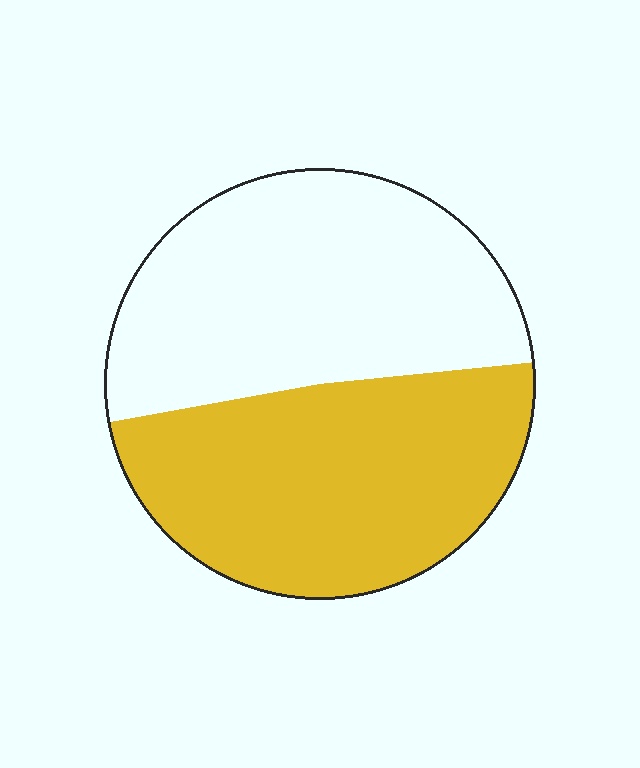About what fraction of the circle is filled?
About one half (1/2).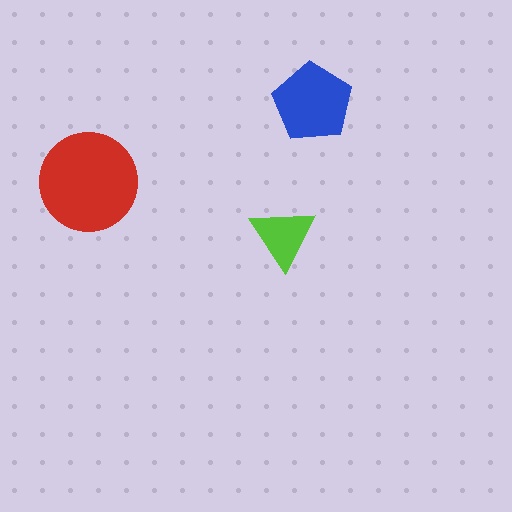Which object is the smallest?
The lime triangle.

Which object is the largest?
The red circle.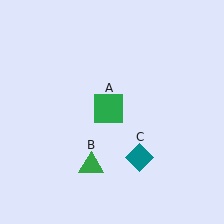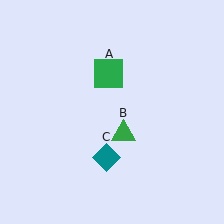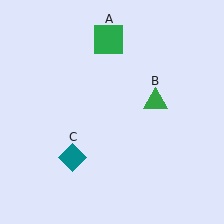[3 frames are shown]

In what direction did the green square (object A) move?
The green square (object A) moved up.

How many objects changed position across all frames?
3 objects changed position: green square (object A), green triangle (object B), teal diamond (object C).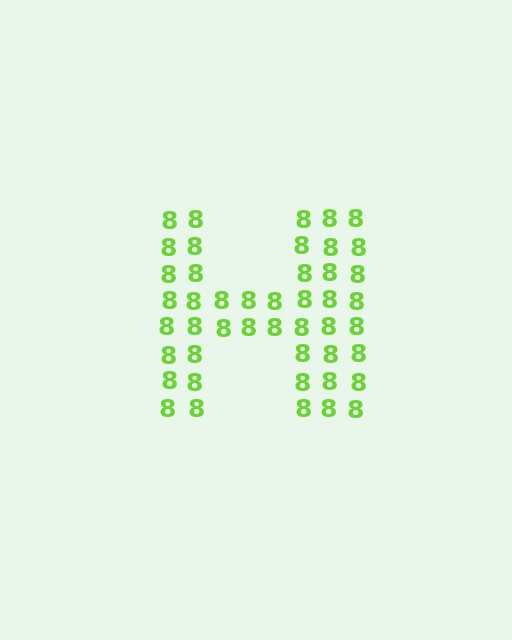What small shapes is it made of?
It is made of small digit 8's.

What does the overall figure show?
The overall figure shows the letter H.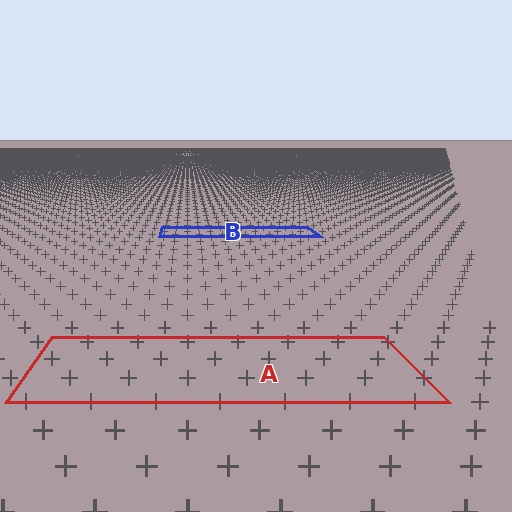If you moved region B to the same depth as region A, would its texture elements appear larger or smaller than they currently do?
They would appear larger. At a closer depth, the same texture elements are projected at a bigger on-screen size.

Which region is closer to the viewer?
Region A is closer. The texture elements there are larger and more spread out.